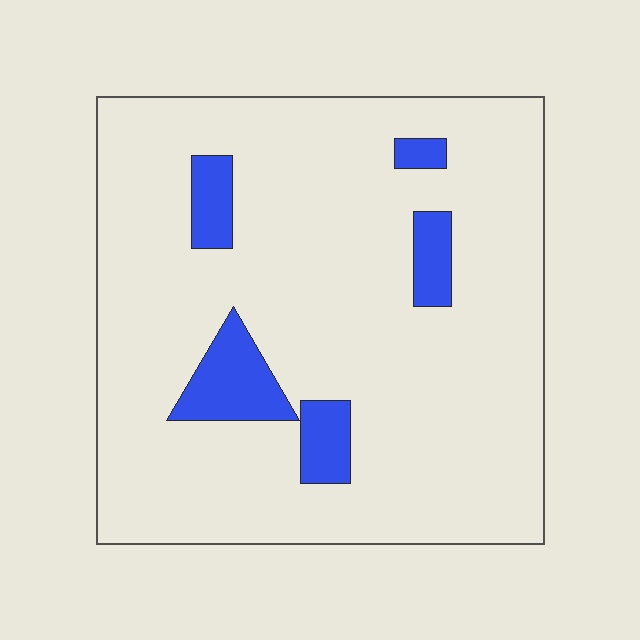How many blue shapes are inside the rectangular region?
5.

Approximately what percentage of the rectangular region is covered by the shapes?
Approximately 10%.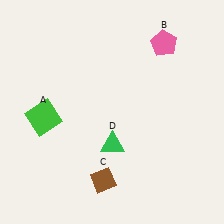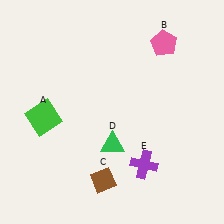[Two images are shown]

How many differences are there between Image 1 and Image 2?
There is 1 difference between the two images.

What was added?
A purple cross (E) was added in Image 2.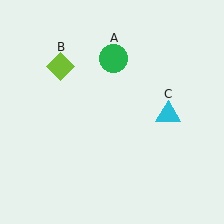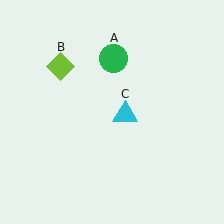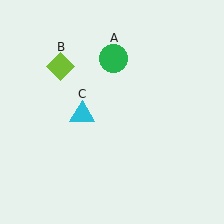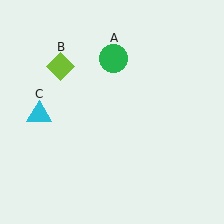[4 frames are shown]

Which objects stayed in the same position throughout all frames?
Green circle (object A) and lime diamond (object B) remained stationary.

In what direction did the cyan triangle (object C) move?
The cyan triangle (object C) moved left.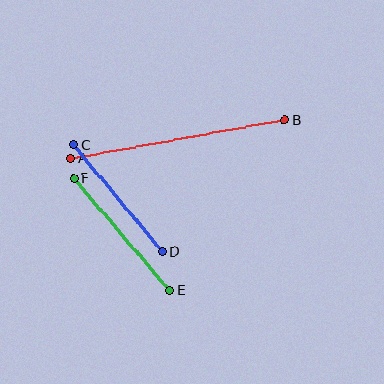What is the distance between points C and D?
The distance is approximately 138 pixels.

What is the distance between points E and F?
The distance is approximately 147 pixels.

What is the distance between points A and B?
The distance is approximately 218 pixels.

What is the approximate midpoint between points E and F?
The midpoint is at approximately (122, 234) pixels.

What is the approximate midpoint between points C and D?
The midpoint is at approximately (118, 198) pixels.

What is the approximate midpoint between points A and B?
The midpoint is at approximately (178, 139) pixels.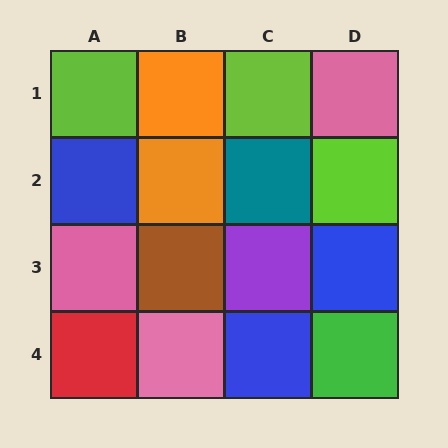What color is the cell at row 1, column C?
Lime.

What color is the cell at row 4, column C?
Blue.